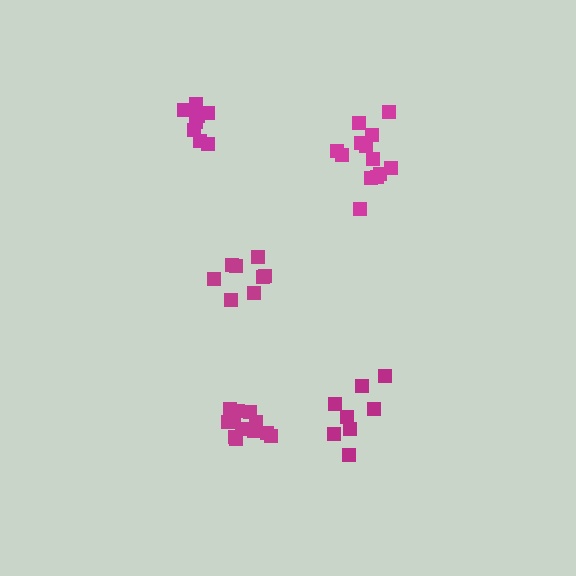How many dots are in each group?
Group 1: 13 dots, Group 2: 8 dots, Group 3: 12 dots, Group 4: 8 dots, Group 5: 8 dots (49 total).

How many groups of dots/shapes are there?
There are 5 groups.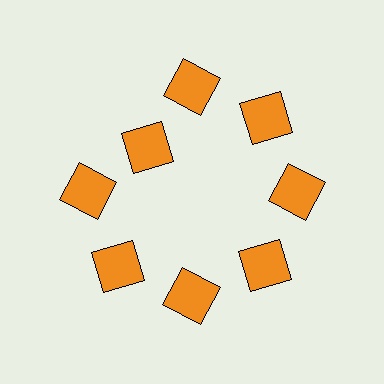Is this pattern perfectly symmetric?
No. The 8 orange squares are arranged in a ring, but one element near the 10 o'clock position is pulled inward toward the center, breaking the 8-fold rotational symmetry.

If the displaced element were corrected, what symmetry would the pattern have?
It would have 8-fold rotational symmetry — the pattern would map onto itself every 45 degrees.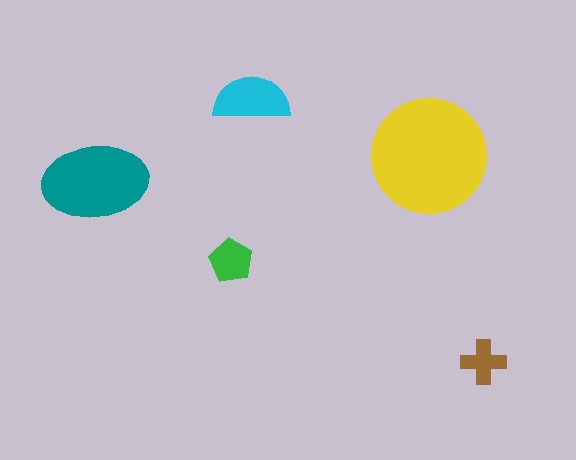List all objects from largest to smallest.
The yellow circle, the teal ellipse, the cyan semicircle, the green pentagon, the brown cross.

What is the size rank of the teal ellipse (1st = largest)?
2nd.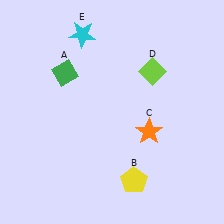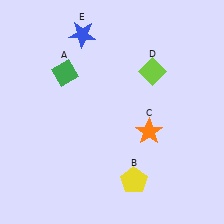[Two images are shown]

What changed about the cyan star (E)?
In Image 1, E is cyan. In Image 2, it changed to blue.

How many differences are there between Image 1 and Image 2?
There is 1 difference between the two images.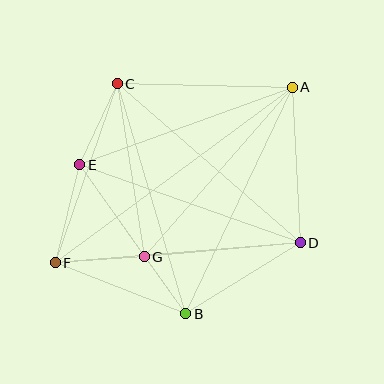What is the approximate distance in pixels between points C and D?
The distance between C and D is approximately 242 pixels.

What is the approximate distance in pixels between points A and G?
The distance between A and G is approximately 225 pixels.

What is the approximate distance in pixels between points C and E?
The distance between C and E is approximately 89 pixels.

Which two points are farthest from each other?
Points A and F are farthest from each other.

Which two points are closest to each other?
Points B and G are closest to each other.